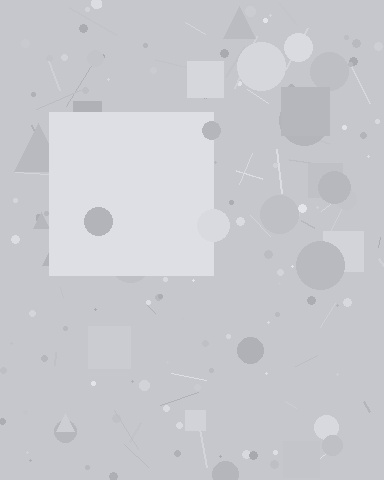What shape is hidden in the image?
A square is hidden in the image.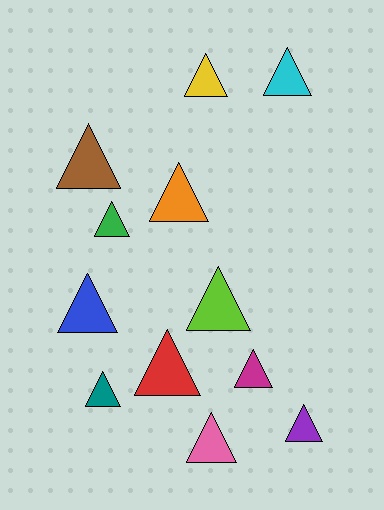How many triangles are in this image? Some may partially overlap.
There are 12 triangles.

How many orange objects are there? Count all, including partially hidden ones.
There is 1 orange object.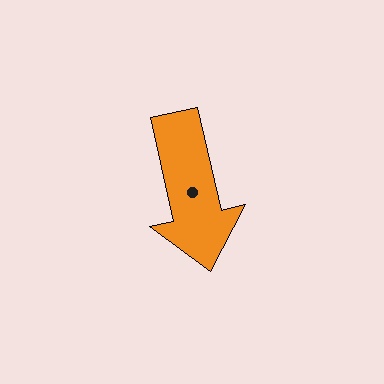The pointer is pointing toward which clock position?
Roughly 6 o'clock.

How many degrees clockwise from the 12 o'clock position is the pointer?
Approximately 167 degrees.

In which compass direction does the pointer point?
South.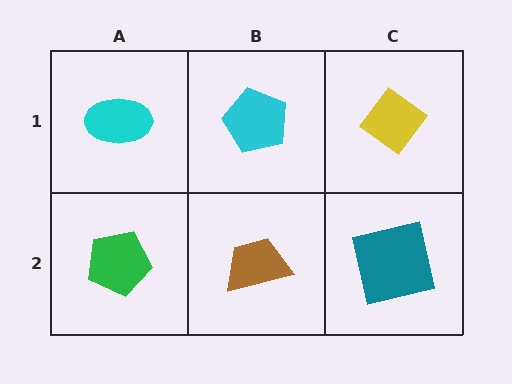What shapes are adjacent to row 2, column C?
A yellow diamond (row 1, column C), a brown trapezoid (row 2, column B).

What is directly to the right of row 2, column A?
A brown trapezoid.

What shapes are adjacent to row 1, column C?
A teal square (row 2, column C), a cyan pentagon (row 1, column B).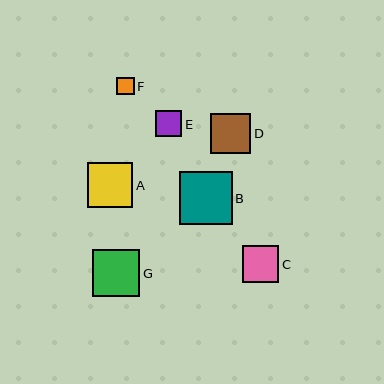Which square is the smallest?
Square F is the smallest with a size of approximately 17 pixels.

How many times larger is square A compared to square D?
Square A is approximately 1.1 times the size of square D.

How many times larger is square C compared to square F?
Square C is approximately 2.1 times the size of square F.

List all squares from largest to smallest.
From largest to smallest: B, G, A, D, C, E, F.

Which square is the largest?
Square B is the largest with a size of approximately 53 pixels.